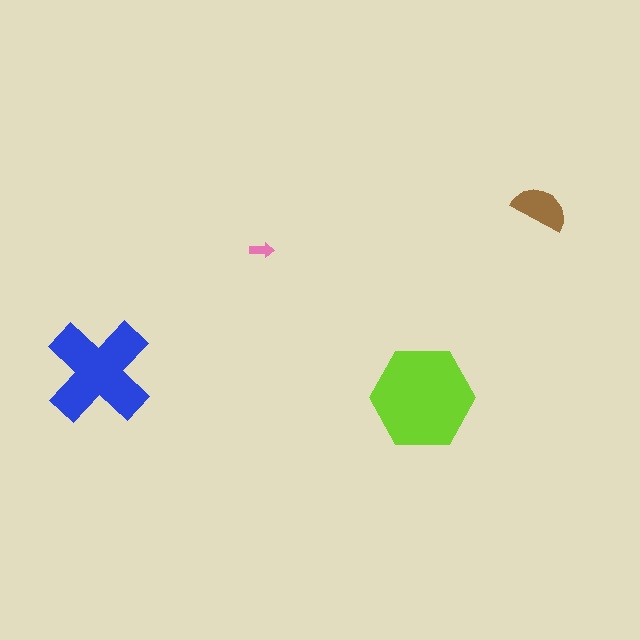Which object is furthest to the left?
The blue cross is leftmost.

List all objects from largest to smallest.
The lime hexagon, the blue cross, the brown semicircle, the pink arrow.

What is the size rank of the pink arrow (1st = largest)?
4th.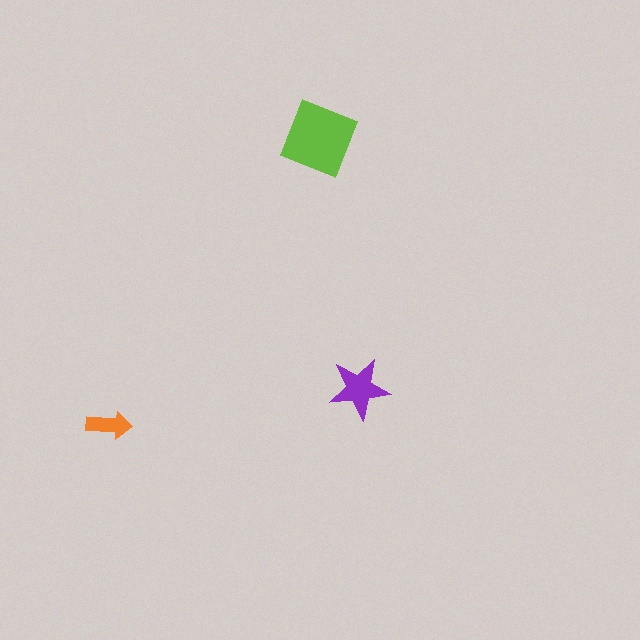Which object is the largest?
The lime diamond.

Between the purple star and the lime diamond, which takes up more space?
The lime diamond.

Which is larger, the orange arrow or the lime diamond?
The lime diamond.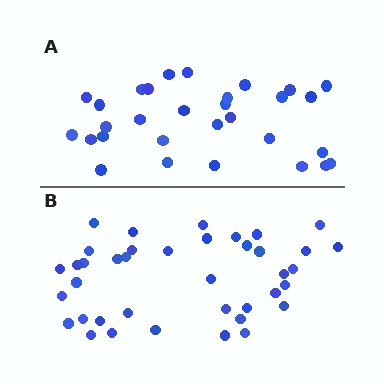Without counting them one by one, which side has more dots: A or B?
Region B (the bottom region) has more dots.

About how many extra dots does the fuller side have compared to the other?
Region B has roughly 8 or so more dots than region A.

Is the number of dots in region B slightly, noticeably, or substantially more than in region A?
Region B has noticeably more, but not dramatically so. The ratio is roughly 1.3 to 1.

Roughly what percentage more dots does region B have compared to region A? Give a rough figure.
About 30% more.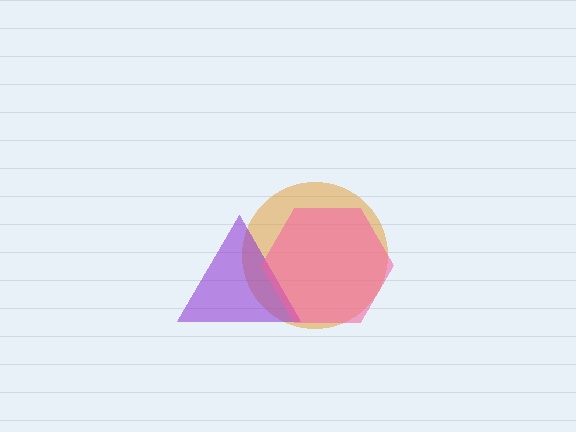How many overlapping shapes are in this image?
There are 3 overlapping shapes in the image.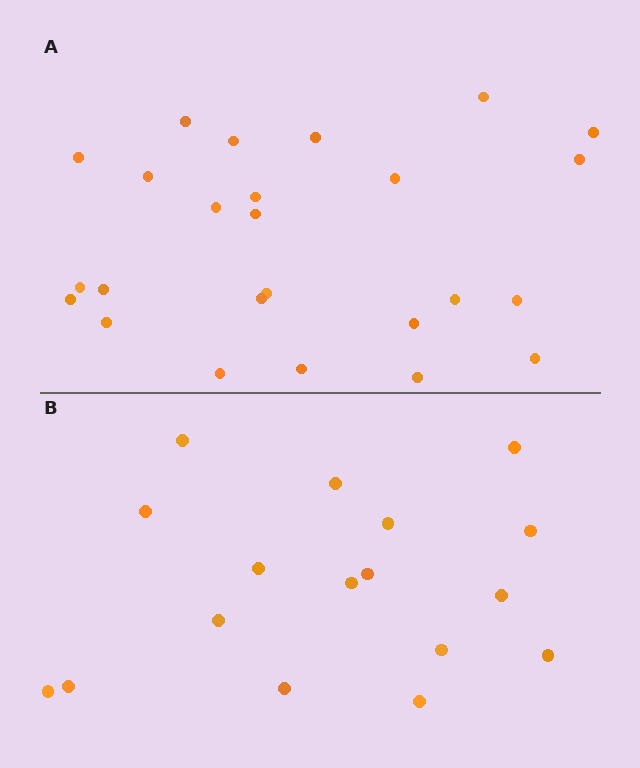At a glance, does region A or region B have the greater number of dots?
Region A (the top region) has more dots.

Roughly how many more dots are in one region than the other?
Region A has roughly 8 or so more dots than region B.